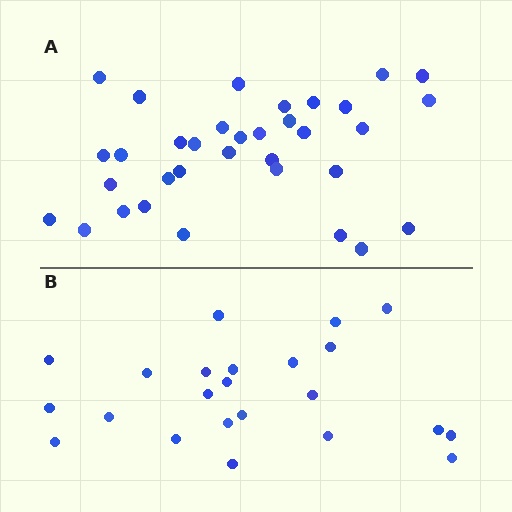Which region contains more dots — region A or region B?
Region A (the top region) has more dots.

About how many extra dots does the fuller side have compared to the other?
Region A has roughly 12 or so more dots than region B.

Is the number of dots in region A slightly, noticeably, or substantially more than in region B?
Region A has substantially more. The ratio is roughly 1.5 to 1.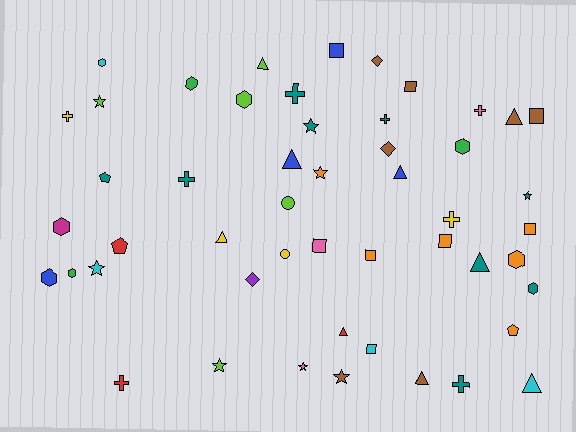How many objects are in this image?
There are 50 objects.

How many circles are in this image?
There are 2 circles.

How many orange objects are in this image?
There are 6 orange objects.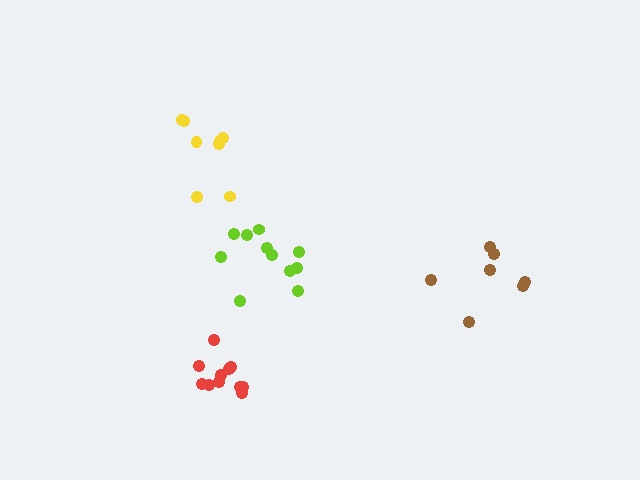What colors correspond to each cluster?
The clusters are colored: brown, red, yellow, lime.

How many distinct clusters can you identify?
There are 4 distinct clusters.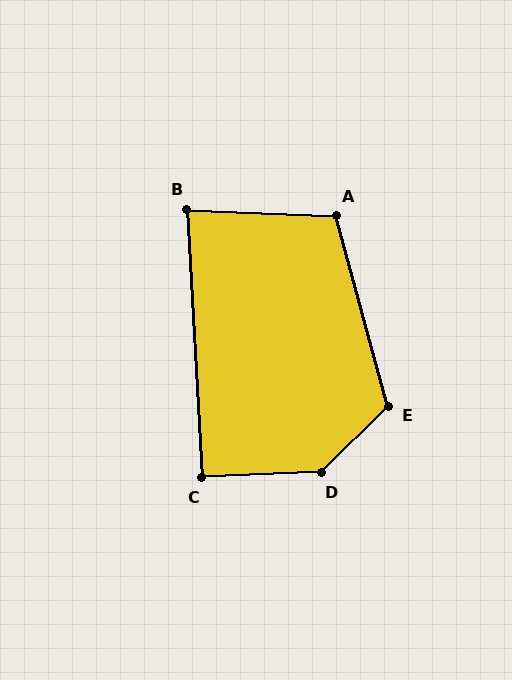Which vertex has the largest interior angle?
D, at approximately 138 degrees.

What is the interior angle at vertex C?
Approximately 91 degrees (approximately right).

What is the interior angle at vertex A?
Approximately 108 degrees (obtuse).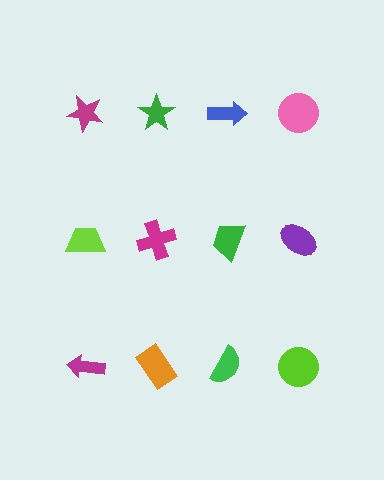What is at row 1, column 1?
A magenta star.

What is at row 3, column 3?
A green semicircle.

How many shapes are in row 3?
4 shapes.